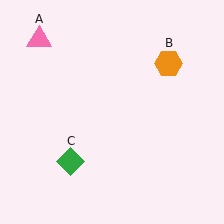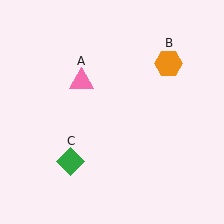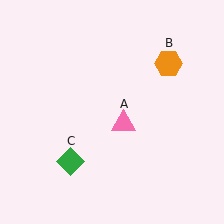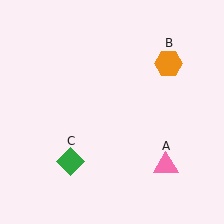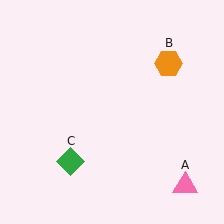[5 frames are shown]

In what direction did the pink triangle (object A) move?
The pink triangle (object A) moved down and to the right.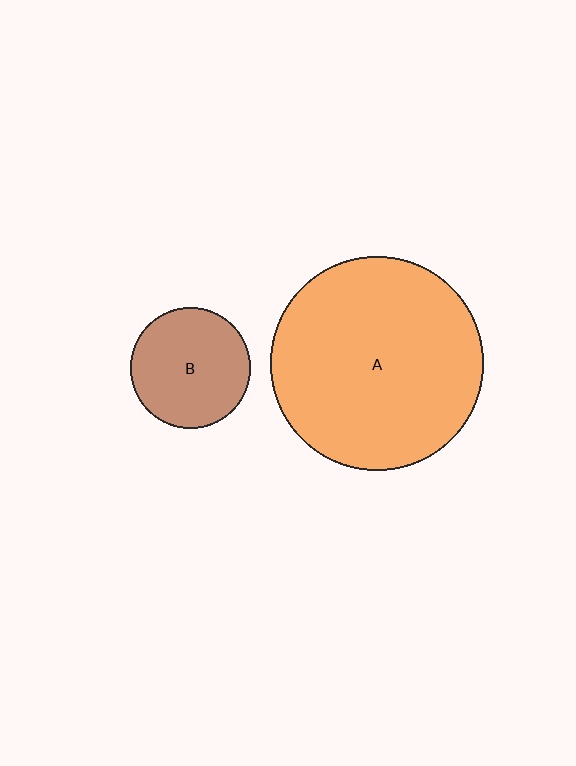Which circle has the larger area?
Circle A (orange).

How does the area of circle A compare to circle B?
Approximately 3.1 times.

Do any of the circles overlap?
No, none of the circles overlap.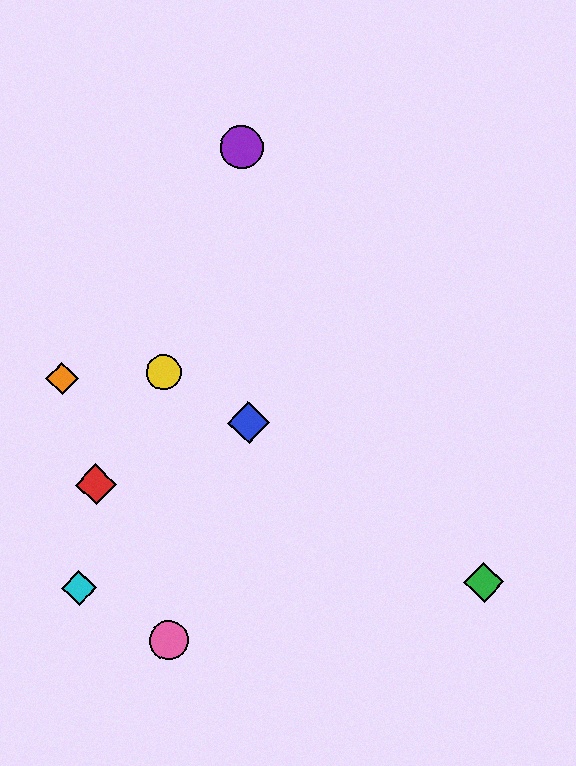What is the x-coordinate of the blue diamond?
The blue diamond is at x≈249.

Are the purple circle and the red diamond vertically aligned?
No, the purple circle is at x≈241 and the red diamond is at x≈96.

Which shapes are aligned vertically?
The blue diamond, the purple circle are aligned vertically.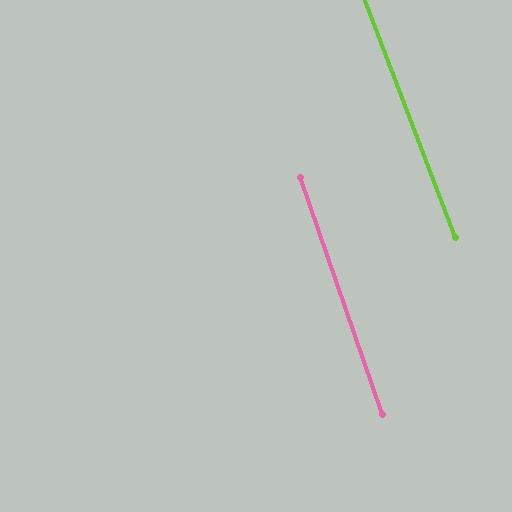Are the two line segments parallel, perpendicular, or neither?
Parallel — their directions differ by only 1.7°.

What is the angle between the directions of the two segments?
Approximately 2 degrees.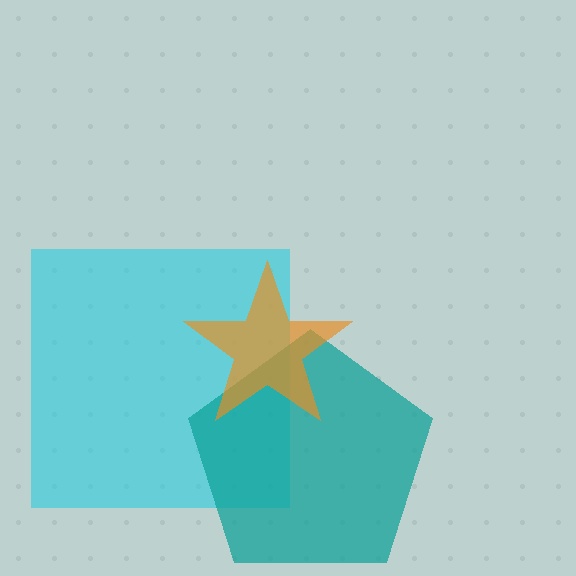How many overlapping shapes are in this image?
There are 3 overlapping shapes in the image.